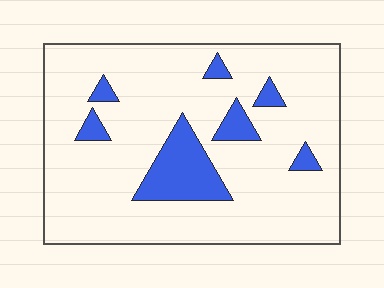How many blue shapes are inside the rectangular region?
7.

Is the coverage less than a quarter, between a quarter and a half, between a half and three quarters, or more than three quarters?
Less than a quarter.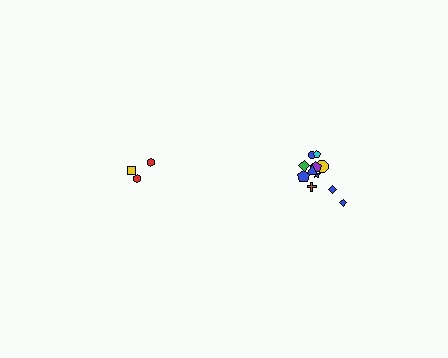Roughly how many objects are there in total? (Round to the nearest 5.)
Roughly 15 objects in total.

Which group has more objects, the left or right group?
The right group.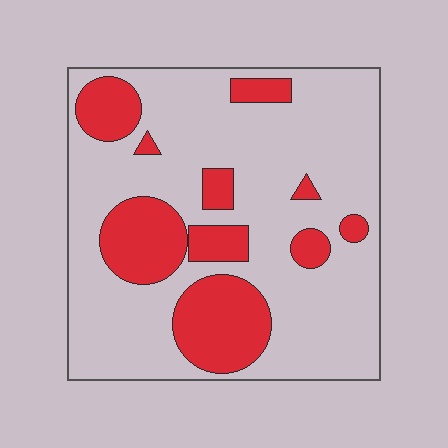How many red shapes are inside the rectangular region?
10.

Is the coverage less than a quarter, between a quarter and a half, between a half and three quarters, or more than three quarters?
Between a quarter and a half.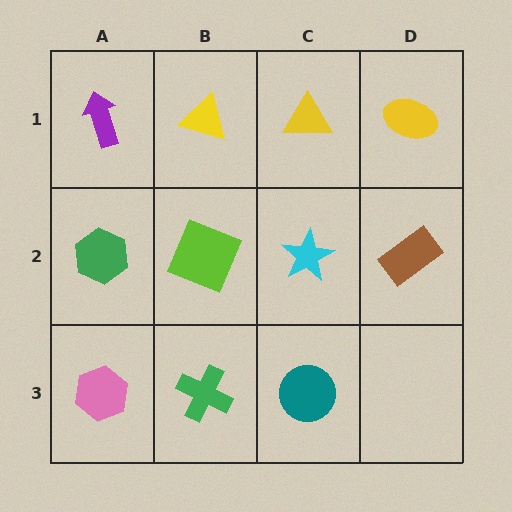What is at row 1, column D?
A yellow ellipse.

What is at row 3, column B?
A green cross.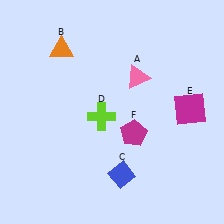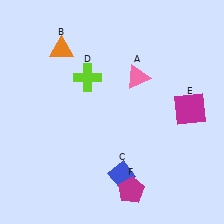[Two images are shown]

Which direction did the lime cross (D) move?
The lime cross (D) moved up.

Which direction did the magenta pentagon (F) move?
The magenta pentagon (F) moved down.